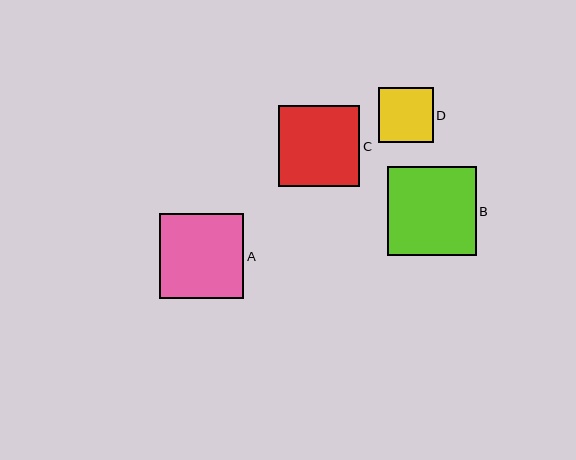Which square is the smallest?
Square D is the smallest with a size of approximately 55 pixels.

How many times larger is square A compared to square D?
Square A is approximately 1.5 times the size of square D.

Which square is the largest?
Square B is the largest with a size of approximately 89 pixels.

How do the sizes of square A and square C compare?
Square A and square C are approximately the same size.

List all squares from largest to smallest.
From largest to smallest: B, A, C, D.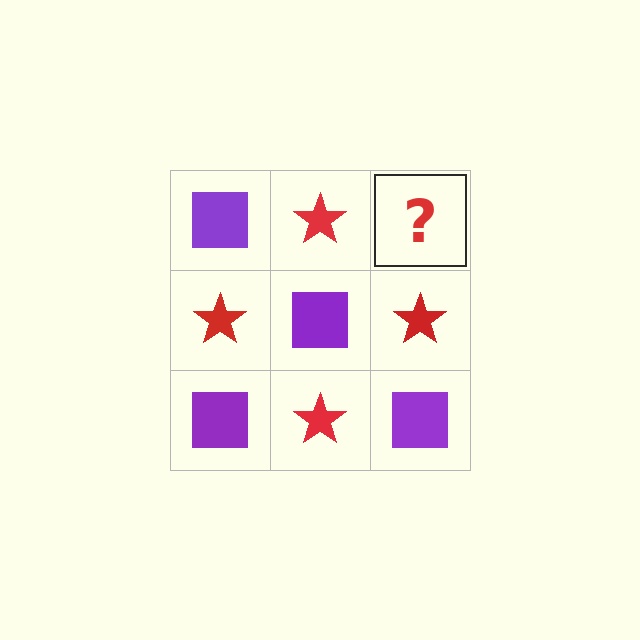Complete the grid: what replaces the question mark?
The question mark should be replaced with a purple square.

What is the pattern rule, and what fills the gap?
The rule is that it alternates purple square and red star in a checkerboard pattern. The gap should be filled with a purple square.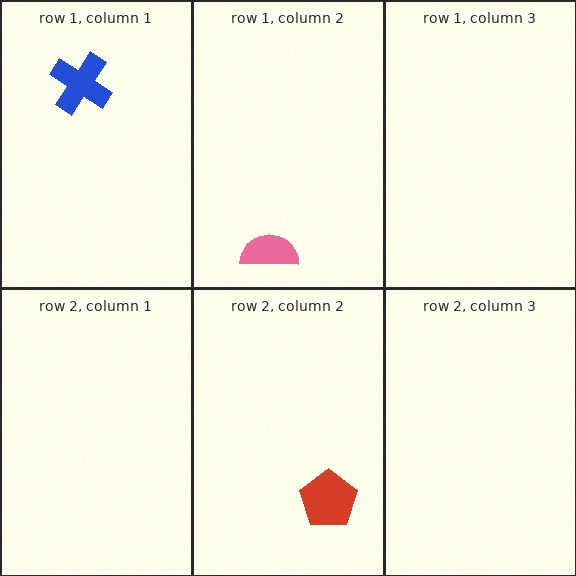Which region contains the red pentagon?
The row 2, column 2 region.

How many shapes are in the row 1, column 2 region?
1.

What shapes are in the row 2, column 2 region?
The red pentagon.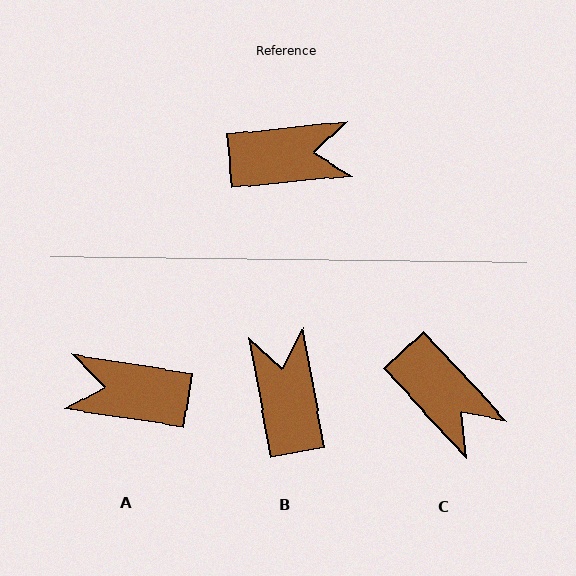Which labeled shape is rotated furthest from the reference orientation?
A, about 166 degrees away.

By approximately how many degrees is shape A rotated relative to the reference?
Approximately 166 degrees counter-clockwise.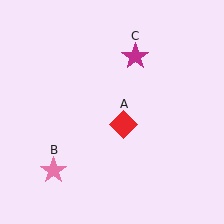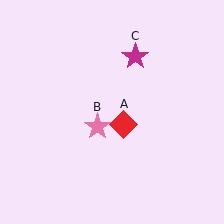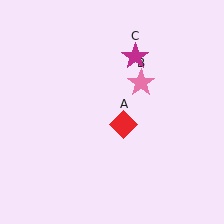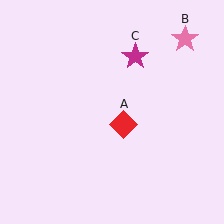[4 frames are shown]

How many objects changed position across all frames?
1 object changed position: pink star (object B).